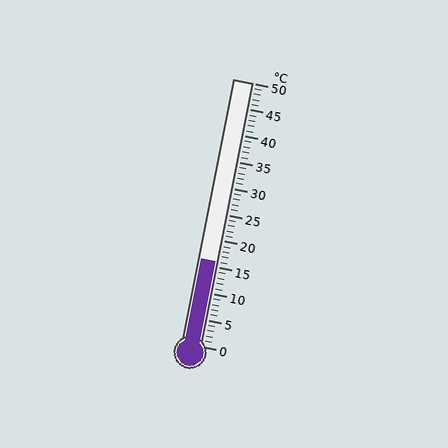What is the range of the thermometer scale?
The thermometer scale ranges from 0°C to 50°C.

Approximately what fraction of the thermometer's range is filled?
The thermometer is filled to approximately 30% of its range.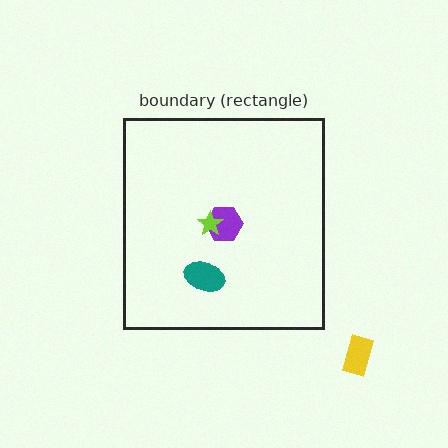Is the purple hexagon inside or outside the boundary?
Inside.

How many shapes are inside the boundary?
3 inside, 1 outside.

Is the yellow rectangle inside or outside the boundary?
Outside.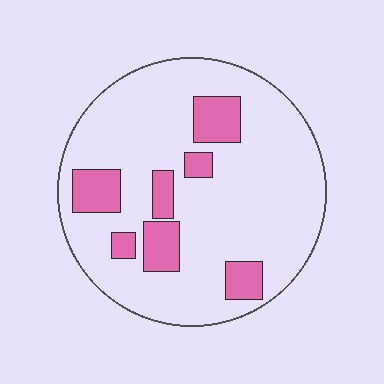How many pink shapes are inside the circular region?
7.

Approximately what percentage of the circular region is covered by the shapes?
Approximately 20%.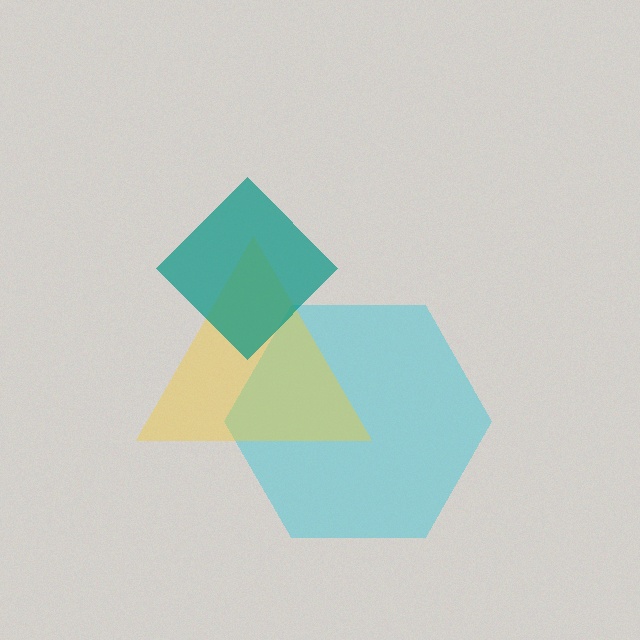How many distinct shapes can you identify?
There are 3 distinct shapes: a cyan hexagon, a yellow triangle, a teal diamond.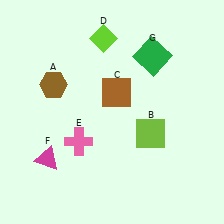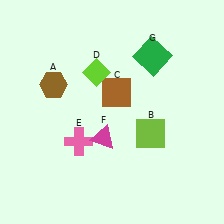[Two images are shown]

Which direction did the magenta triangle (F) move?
The magenta triangle (F) moved right.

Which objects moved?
The objects that moved are: the lime diamond (D), the magenta triangle (F).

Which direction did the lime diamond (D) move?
The lime diamond (D) moved down.